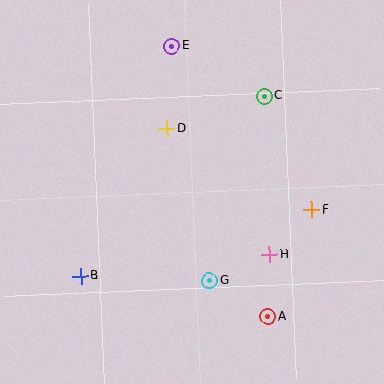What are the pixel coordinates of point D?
Point D is at (167, 129).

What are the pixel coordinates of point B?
Point B is at (81, 276).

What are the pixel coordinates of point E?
Point E is at (172, 46).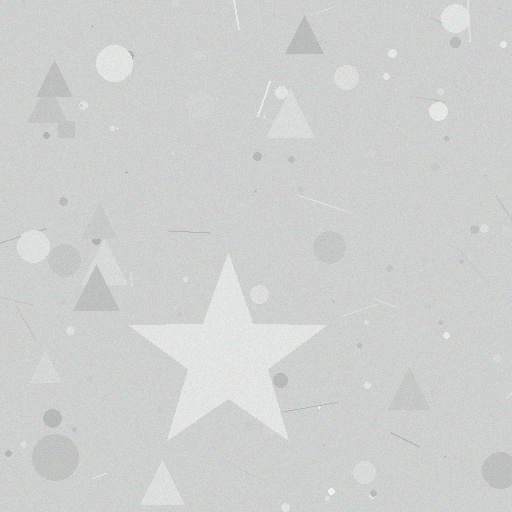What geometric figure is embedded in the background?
A star is embedded in the background.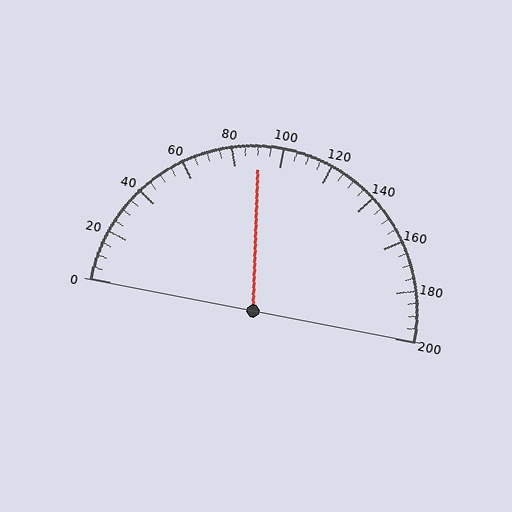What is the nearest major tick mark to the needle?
The nearest major tick mark is 80.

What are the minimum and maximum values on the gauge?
The gauge ranges from 0 to 200.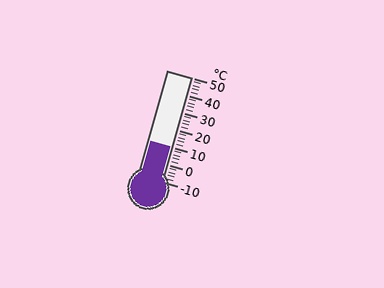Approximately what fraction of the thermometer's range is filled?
The thermometer is filled to approximately 35% of its range.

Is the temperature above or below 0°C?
The temperature is above 0°C.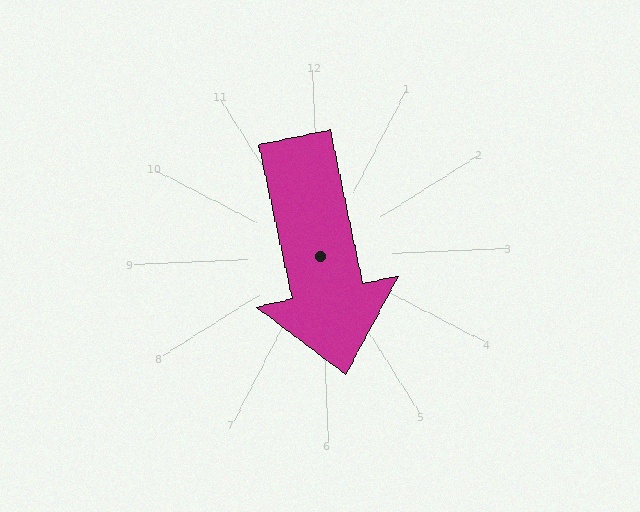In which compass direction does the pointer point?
South.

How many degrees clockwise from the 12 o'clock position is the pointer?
Approximately 170 degrees.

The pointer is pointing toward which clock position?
Roughly 6 o'clock.